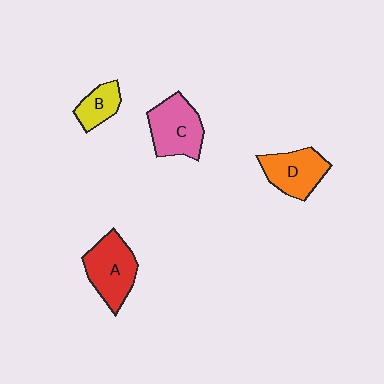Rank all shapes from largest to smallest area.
From largest to smallest: A (red), C (pink), D (orange), B (yellow).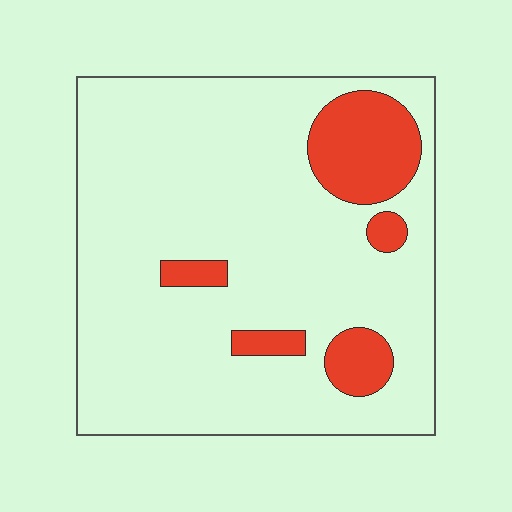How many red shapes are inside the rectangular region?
5.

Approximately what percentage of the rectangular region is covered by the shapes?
Approximately 15%.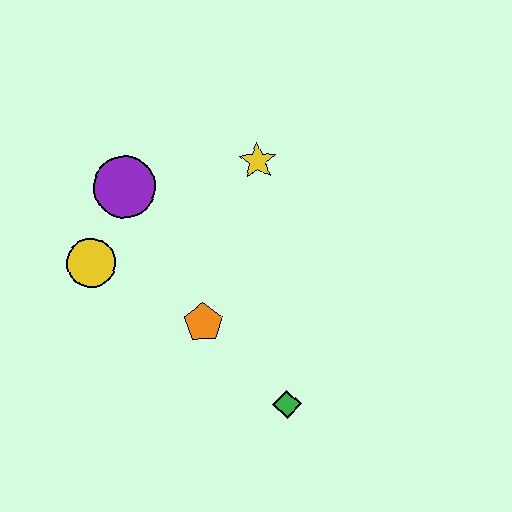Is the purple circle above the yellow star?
No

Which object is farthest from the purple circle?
The green diamond is farthest from the purple circle.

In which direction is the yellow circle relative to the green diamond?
The yellow circle is to the left of the green diamond.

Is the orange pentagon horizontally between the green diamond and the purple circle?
Yes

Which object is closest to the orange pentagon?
The green diamond is closest to the orange pentagon.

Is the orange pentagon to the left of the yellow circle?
No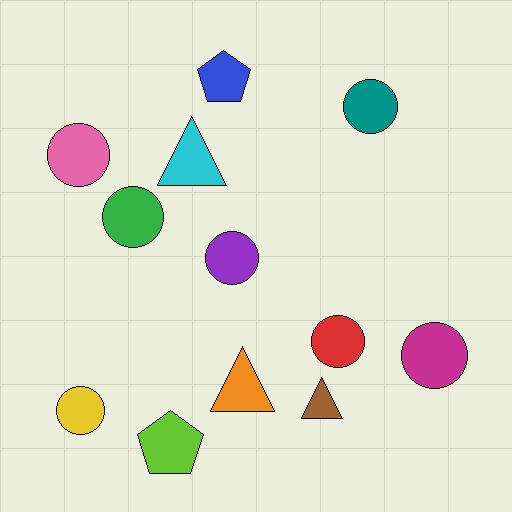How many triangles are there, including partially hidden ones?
There are 3 triangles.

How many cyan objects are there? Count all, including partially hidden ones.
There is 1 cyan object.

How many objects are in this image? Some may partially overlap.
There are 12 objects.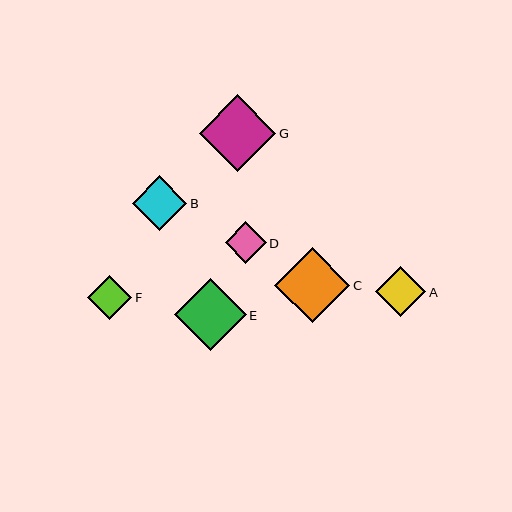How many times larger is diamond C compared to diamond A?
Diamond C is approximately 1.5 times the size of diamond A.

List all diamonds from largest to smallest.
From largest to smallest: G, C, E, B, A, F, D.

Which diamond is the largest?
Diamond G is the largest with a size of approximately 77 pixels.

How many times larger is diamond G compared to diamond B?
Diamond G is approximately 1.4 times the size of diamond B.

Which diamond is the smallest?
Diamond D is the smallest with a size of approximately 41 pixels.